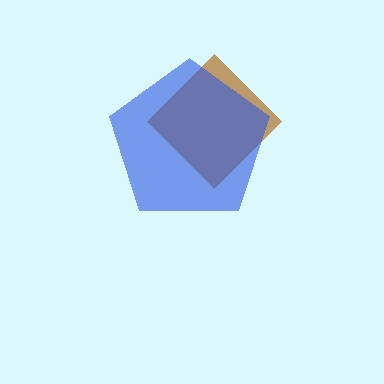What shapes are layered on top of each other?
The layered shapes are: a brown diamond, a blue pentagon.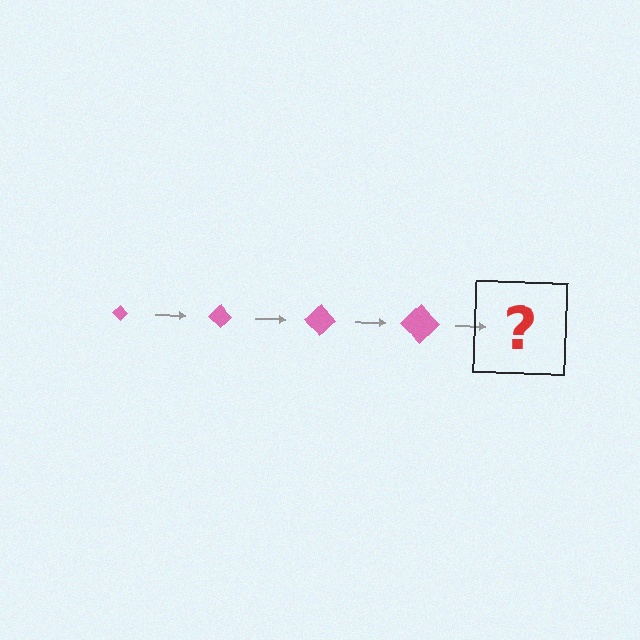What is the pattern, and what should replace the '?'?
The pattern is that the diamond gets progressively larger each step. The '?' should be a pink diamond, larger than the previous one.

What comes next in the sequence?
The next element should be a pink diamond, larger than the previous one.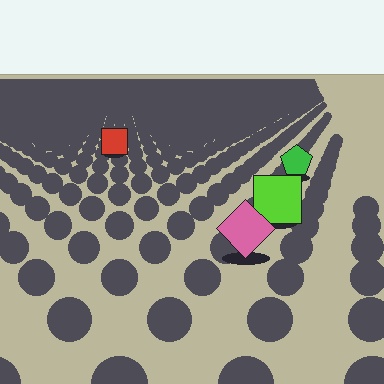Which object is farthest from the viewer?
The red square is farthest from the viewer. It appears smaller and the ground texture around it is denser.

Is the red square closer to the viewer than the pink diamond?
No. The pink diamond is closer — you can tell from the texture gradient: the ground texture is coarser near it.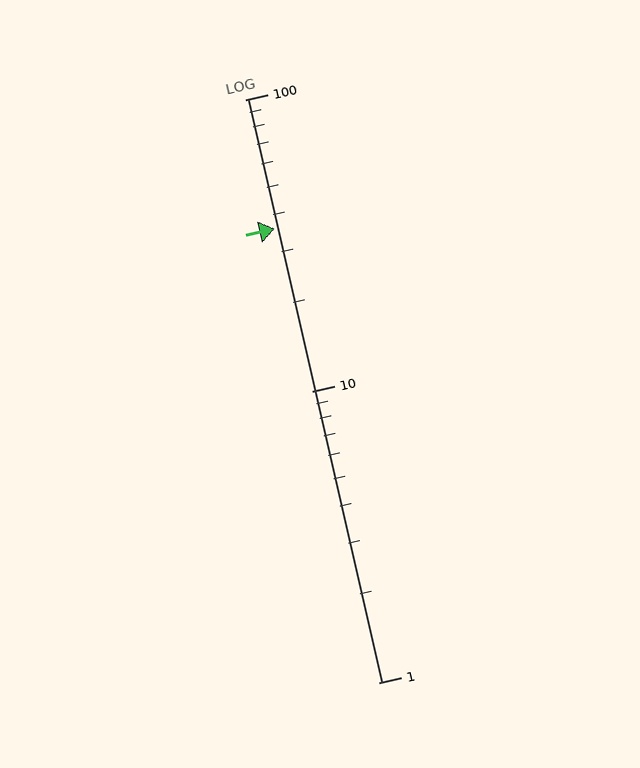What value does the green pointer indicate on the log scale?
The pointer indicates approximately 36.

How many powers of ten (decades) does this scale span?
The scale spans 2 decades, from 1 to 100.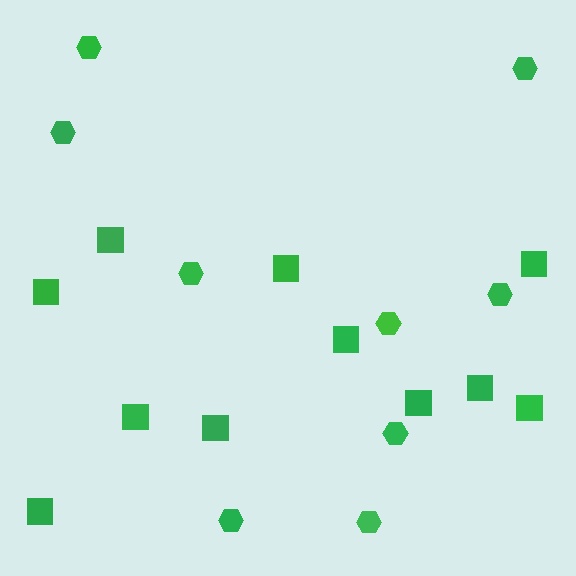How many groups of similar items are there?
There are 2 groups: one group of hexagons (9) and one group of squares (11).